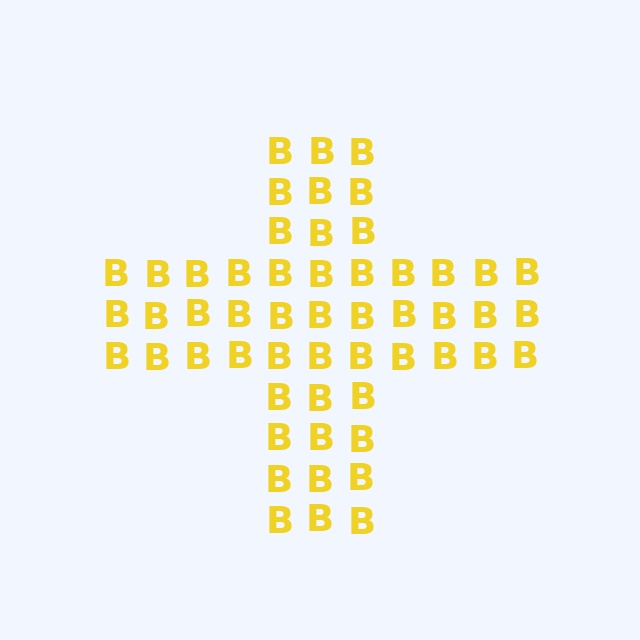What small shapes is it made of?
It is made of small letter B's.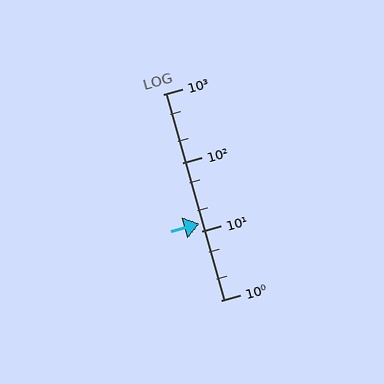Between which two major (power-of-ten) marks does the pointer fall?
The pointer is between 10 and 100.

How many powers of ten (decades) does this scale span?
The scale spans 3 decades, from 1 to 1000.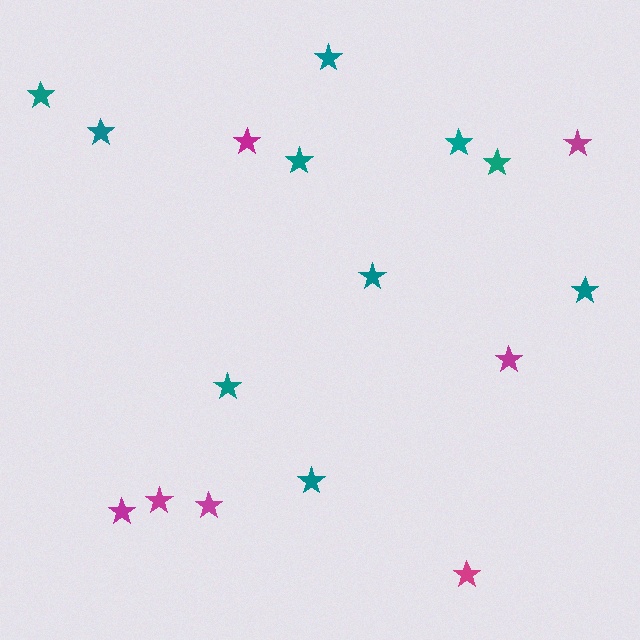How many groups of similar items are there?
There are 2 groups: one group of teal stars (10) and one group of magenta stars (7).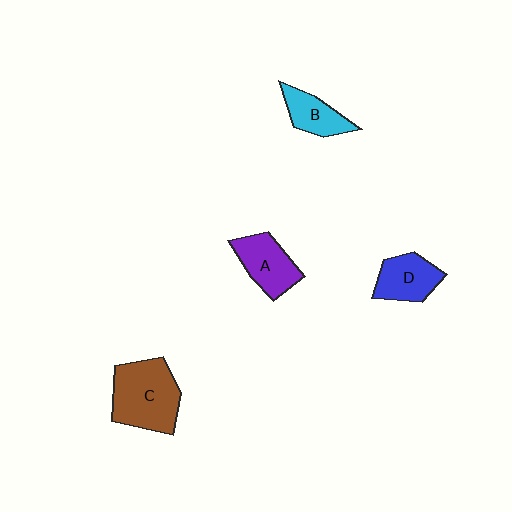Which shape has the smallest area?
Shape B (cyan).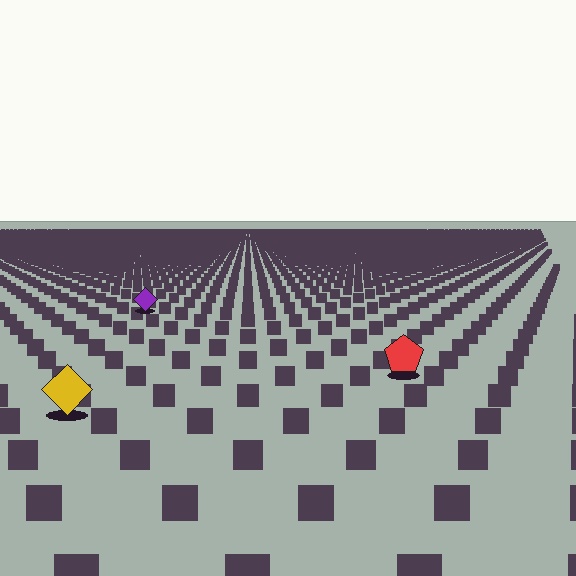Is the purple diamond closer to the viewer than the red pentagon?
No. The red pentagon is closer — you can tell from the texture gradient: the ground texture is coarser near it.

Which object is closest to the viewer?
The yellow diamond is closest. The texture marks near it are larger and more spread out.